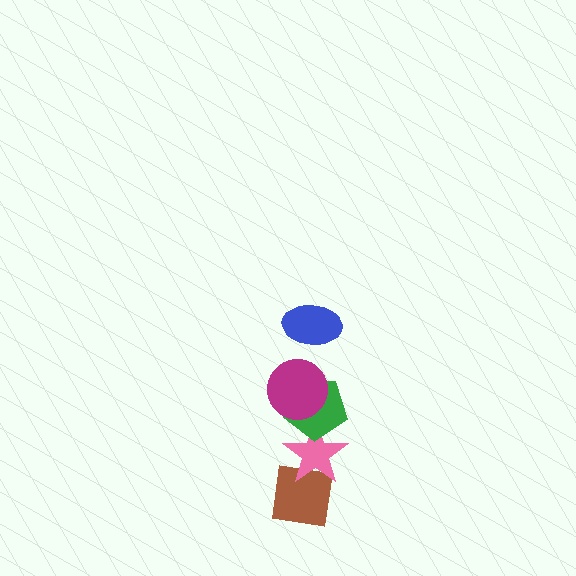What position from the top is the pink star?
The pink star is 4th from the top.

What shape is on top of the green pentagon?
The magenta circle is on top of the green pentagon.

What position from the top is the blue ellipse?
The blue ellipse is 1st from the top.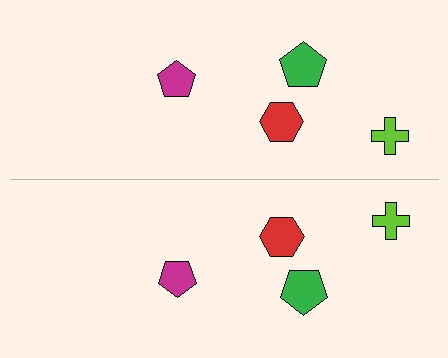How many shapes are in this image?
There are 8 shapes in this image.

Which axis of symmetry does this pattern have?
The pattern has a horizontal axis of symmetry running through the center of the image.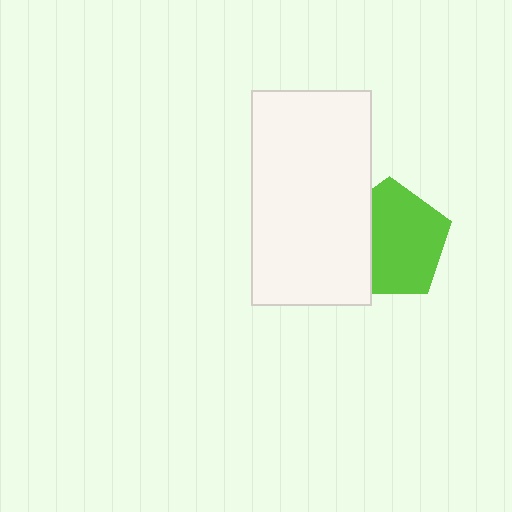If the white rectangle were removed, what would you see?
You would see the complete lime pentagon.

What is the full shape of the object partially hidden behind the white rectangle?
The partially hidden object is a lime pentagon.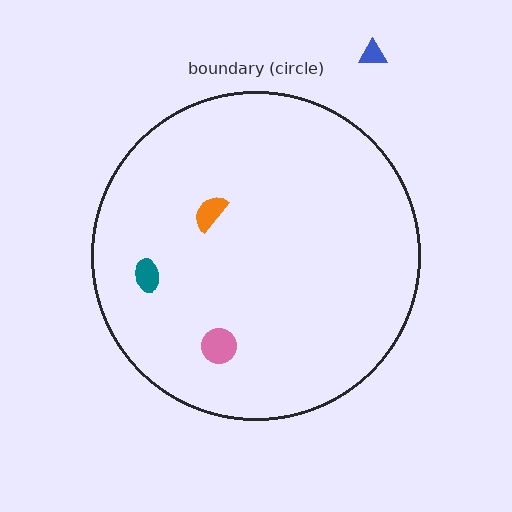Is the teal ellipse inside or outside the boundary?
Inside.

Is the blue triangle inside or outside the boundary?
Outside.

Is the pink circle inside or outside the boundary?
Inside.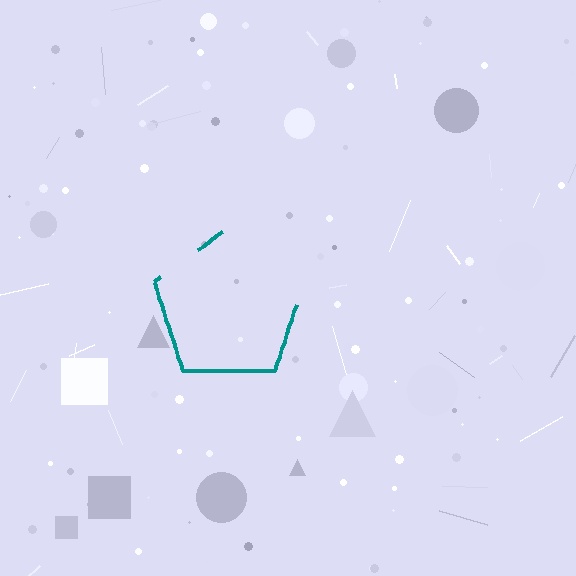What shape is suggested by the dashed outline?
The dashed outline suggests a pentagon.